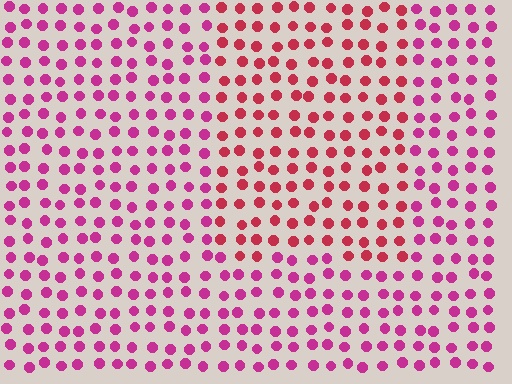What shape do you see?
I see a rectangle.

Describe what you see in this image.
The image is filled with small magenta elements in a uniform arrangement. A rectangle-shaped region is visible where the elements are tinted to a slightly different hue, forming a subtle color boundary.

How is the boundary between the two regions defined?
The boundary is defined purely by a slight shift in hue (about 30 degrees). Spacing, size, and orientation are identical on both sides.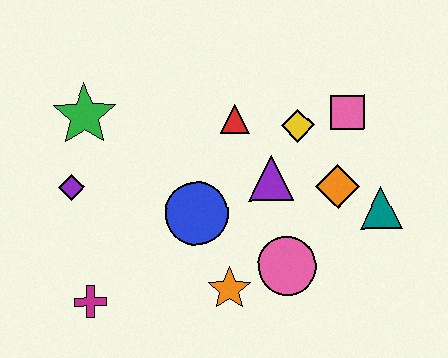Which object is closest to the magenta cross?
The purple diamond is closest to the magenta cross.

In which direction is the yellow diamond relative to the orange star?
The yellow diamond is above the orange star.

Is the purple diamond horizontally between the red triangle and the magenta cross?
No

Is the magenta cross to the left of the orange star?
Yes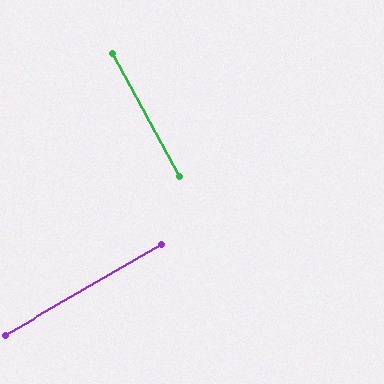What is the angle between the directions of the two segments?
Approximately 88 degrees.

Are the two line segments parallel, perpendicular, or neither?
Perpendicular — they meet at approximately 88°.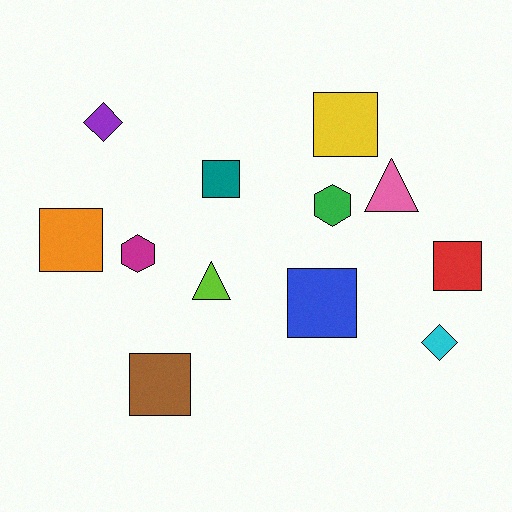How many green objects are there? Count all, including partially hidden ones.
There is 1 green object.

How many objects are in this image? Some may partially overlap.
There are 12 objects.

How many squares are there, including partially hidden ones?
There are 6 squares.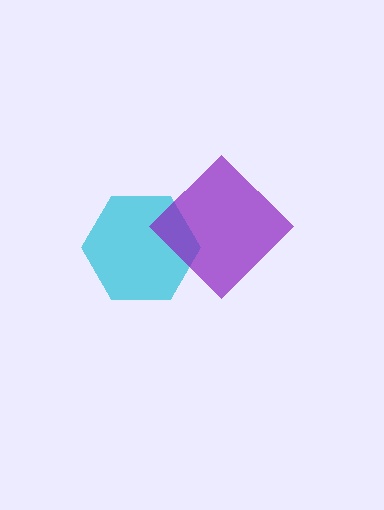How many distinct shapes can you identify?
There are 2 distinct shapes: a cyan hexagon, a purple diamond.